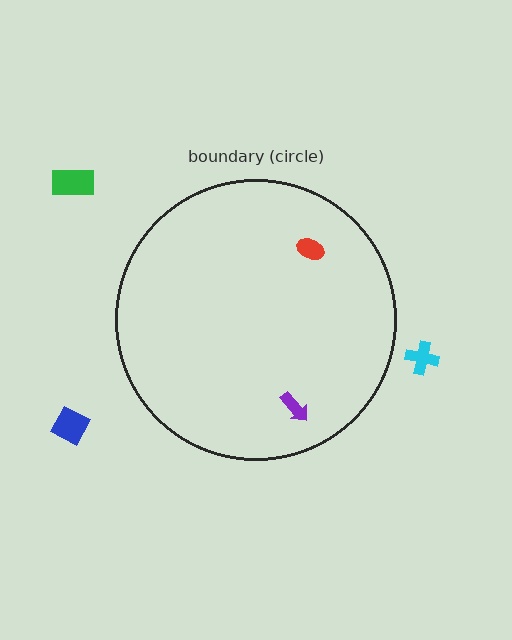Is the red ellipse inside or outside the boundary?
Inside.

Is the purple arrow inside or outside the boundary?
Inside.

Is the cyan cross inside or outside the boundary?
Outside.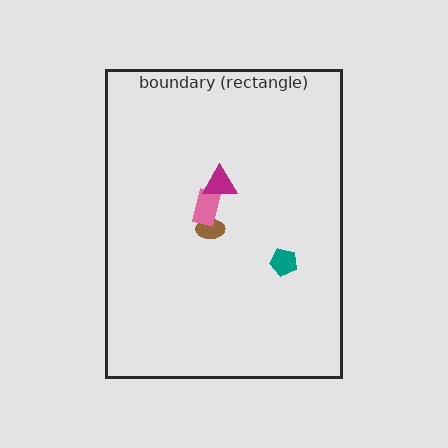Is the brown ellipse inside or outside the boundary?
Inside.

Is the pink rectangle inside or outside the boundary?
Inside.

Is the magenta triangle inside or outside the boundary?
Inside.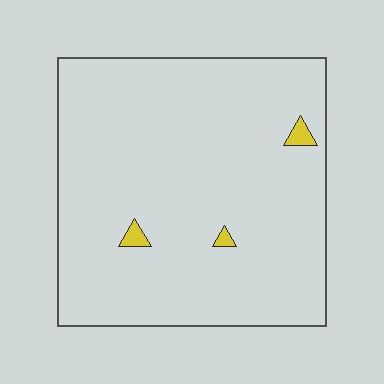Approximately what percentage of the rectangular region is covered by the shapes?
Approximately 0%.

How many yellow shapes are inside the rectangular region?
3.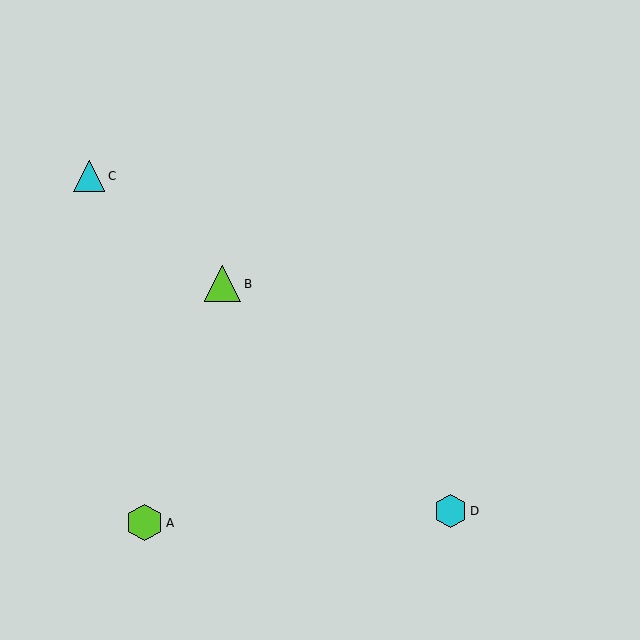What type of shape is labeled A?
Shape A is a lime hexagon.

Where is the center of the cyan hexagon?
The center of the cyan hexagon is at (451, 511).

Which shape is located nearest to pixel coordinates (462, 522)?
The cyan hexagon (labeled D) at (451, 511) is nearest to that location.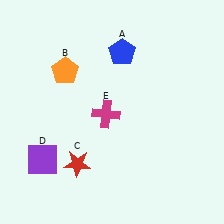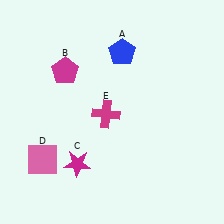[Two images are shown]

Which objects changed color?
B changed from orange to magenta. C changed from red to magenta. D changed from purple to pink.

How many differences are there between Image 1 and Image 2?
There are 3 differences between the two images.